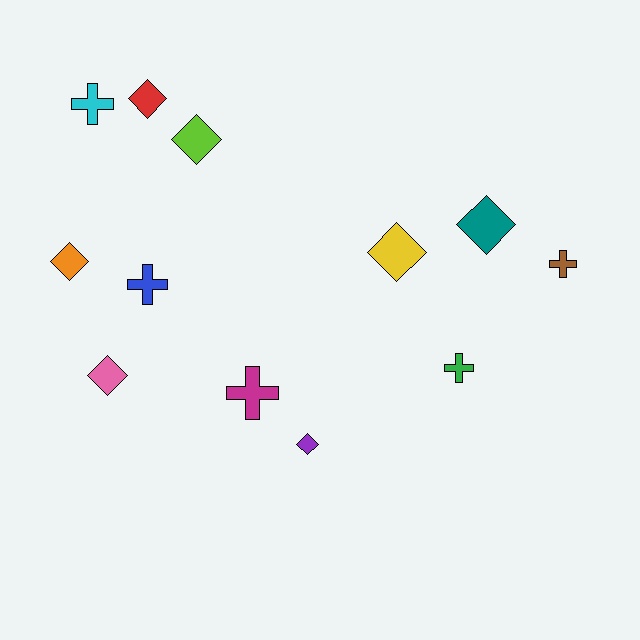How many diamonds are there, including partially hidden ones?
There are 7 diamonds.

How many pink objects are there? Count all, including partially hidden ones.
There is 1 pink object.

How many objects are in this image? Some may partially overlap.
There are 12 objects.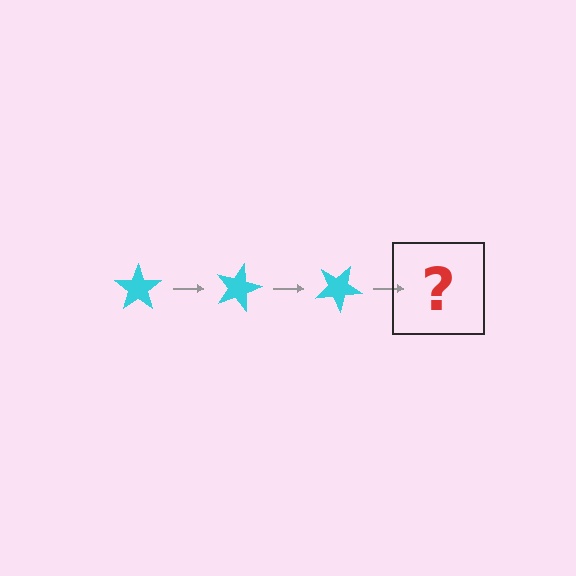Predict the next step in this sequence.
The next step is a cyan star rotated 45 degrees.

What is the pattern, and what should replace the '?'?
The pattern is that the star rotates 15 degrees each step. The '?' should be a cyan star rotated 45 degrees.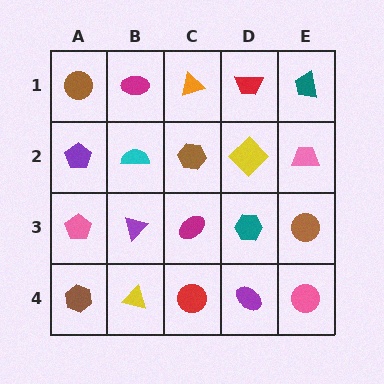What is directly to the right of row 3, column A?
A purple triangle.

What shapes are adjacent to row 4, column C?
A magenta ellipse (row 3, column C), a yellow triangle (row 4, column B), a purple ellipse (row 4, column D).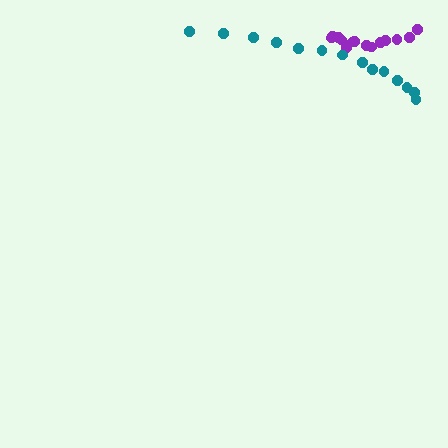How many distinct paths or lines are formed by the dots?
There are 2 distinct paths.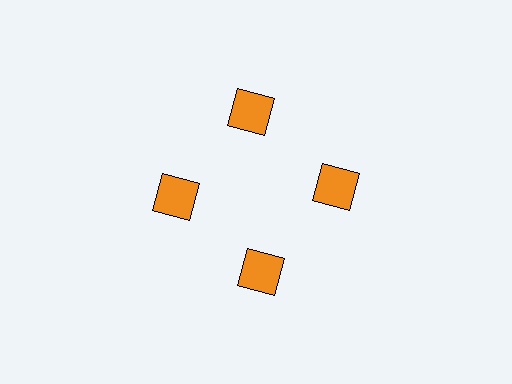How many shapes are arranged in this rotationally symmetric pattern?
There are 4 shapes, arranged in 4 groups of 1.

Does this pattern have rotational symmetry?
Yes, this pattern has 4-fold rotational symmetry. It looks the same after rotating 90 degrees around the center.